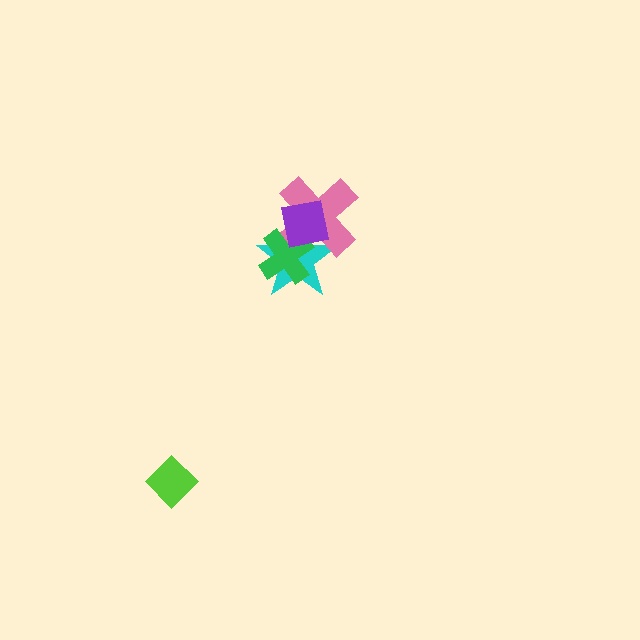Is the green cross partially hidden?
Yes, it is partially covered by another shape.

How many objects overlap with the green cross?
3 objects overlap with the green cross.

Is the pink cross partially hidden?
Yes, it is partially covered by another shape.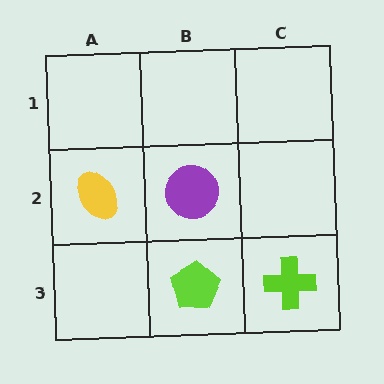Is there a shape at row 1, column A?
No, that cell is empty.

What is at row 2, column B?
A purple circle.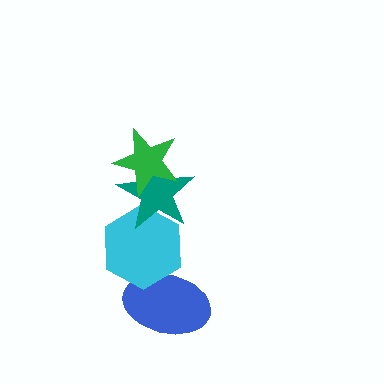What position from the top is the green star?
The green star is 1st from the top.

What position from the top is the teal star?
The teal star is 2nd from the top.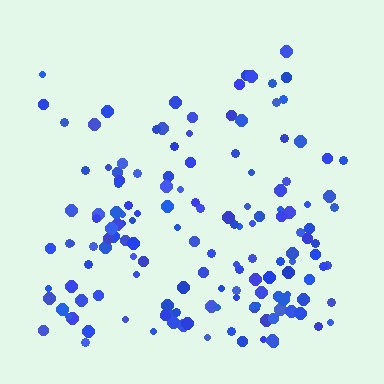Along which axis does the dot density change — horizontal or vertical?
Vertical.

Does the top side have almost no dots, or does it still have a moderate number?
Still a moderate number, just noticeably fewer than the bottom.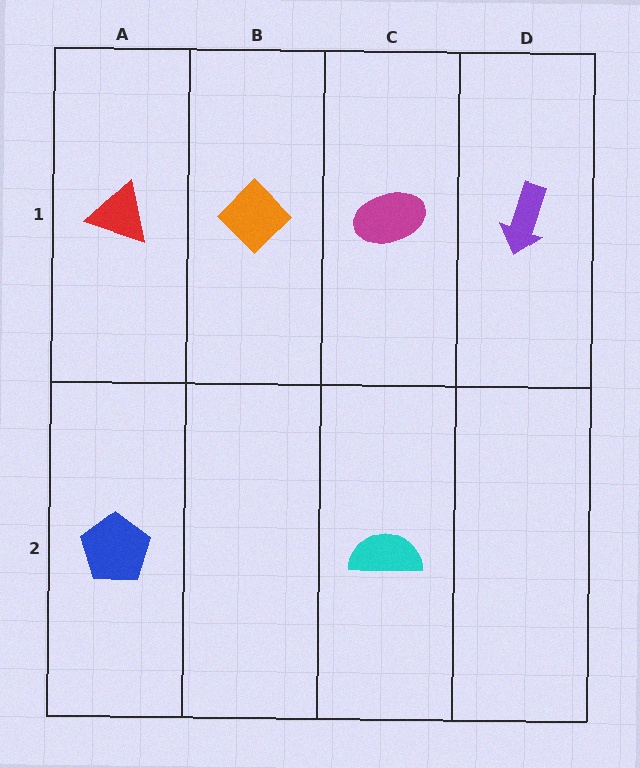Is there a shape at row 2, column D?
No, that cell is empty.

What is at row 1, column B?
An orange diamond.